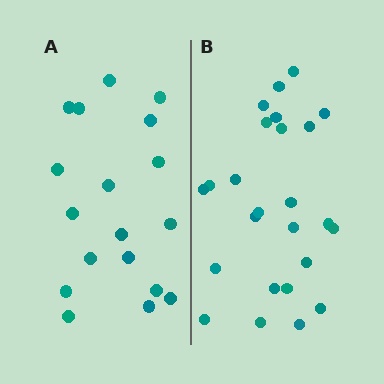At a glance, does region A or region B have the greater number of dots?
Region B (the right region) has more dots.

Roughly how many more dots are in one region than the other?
Region B has roughly 8 or so more dots than region A.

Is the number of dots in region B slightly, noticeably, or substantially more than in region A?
Region B has noticeably more, but not dramatically so. The ratio is roughly 1.4 to 1.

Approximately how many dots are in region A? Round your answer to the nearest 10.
About 20 dots. (The exact count is 18, which rounds to 20.)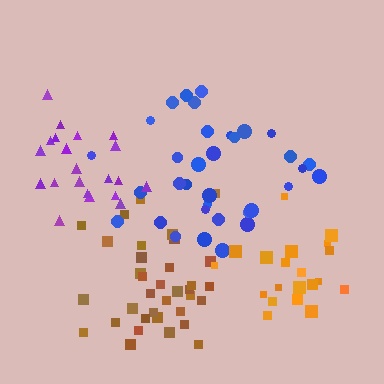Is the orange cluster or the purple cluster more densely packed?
Purple.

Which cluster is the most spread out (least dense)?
Blue.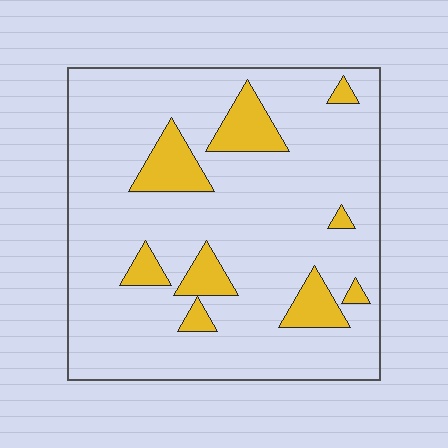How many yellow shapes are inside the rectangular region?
9.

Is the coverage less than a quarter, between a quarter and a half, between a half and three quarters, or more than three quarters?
Less than a quarter.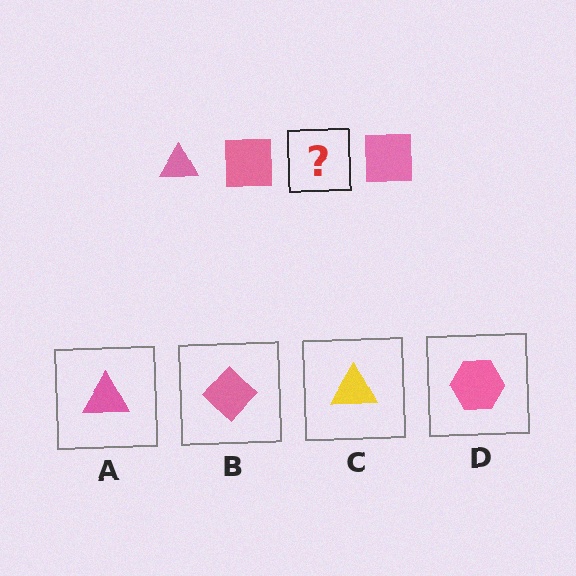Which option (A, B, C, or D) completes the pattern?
A.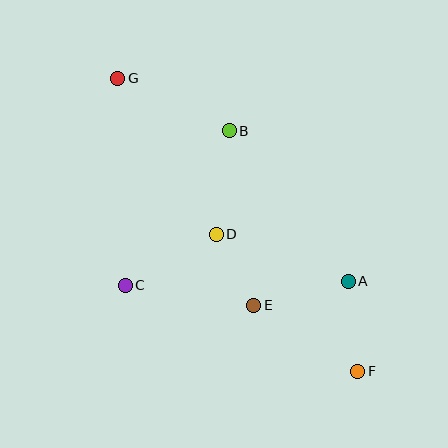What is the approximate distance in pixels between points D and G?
The distance between D and G is approximately 184 pixels.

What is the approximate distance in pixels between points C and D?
The distance between C and D is approximately 104 pixels.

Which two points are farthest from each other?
Points F and G are farthest from each other.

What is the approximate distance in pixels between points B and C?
The distance between B and C is approximately 186 pixels.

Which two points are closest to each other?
Points D and E are closest to each other.